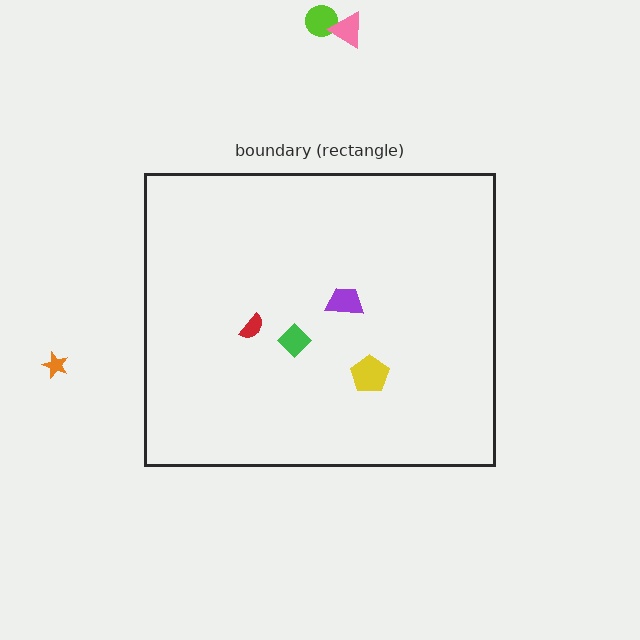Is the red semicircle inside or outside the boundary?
Inside.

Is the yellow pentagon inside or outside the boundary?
Inside.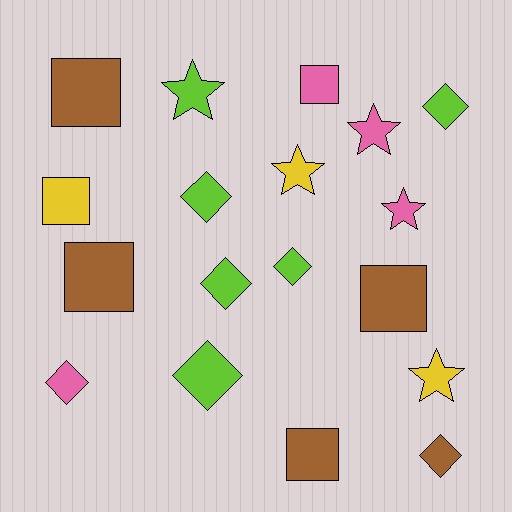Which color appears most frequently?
Lime, with 6 objects.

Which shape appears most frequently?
Diamond, with 7 objects.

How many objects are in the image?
There are 18 objects.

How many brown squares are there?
There are 4 brown squares.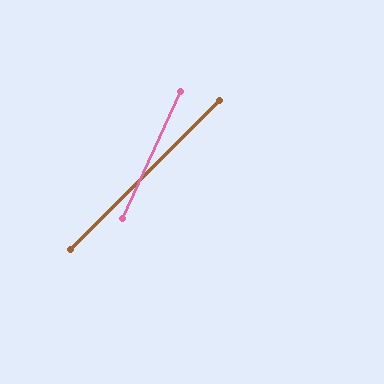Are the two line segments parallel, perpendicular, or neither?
Neither parallel nor perpendicular — they differ by about 20°.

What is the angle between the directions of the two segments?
Approximately 20 degrees.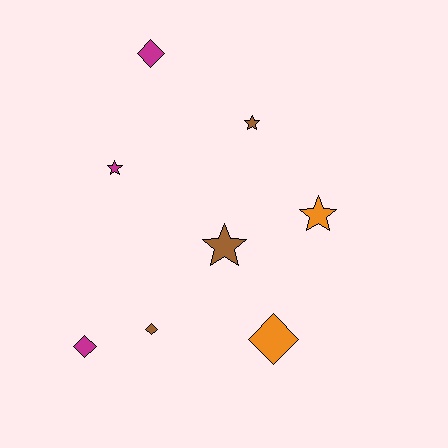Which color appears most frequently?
Brown, with 3 objects.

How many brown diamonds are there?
There is 1 brown diamond.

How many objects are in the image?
There are 8 objects.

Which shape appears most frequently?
Star, with 4 objects.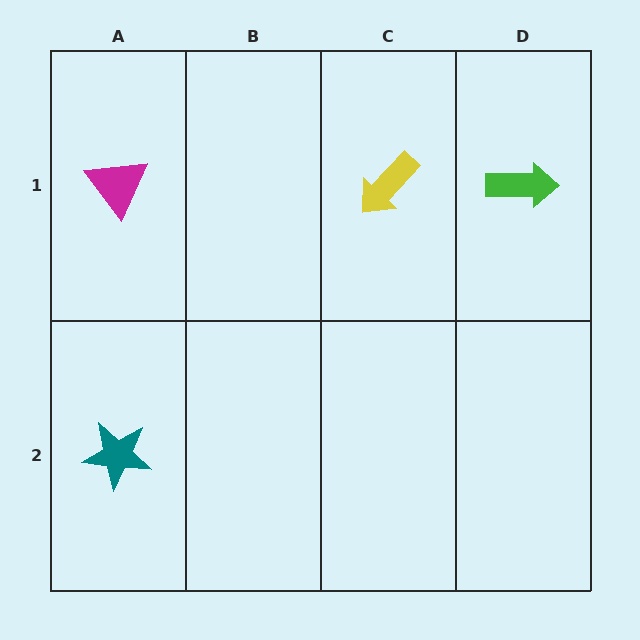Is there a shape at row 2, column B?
No, that cell is empty.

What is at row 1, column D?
A green arrow.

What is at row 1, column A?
A magenta triangle.